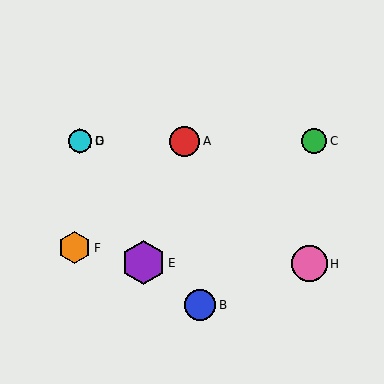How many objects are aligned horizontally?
4 objects (A, C, D, G) are aligned horizontally.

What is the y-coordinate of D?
Object D is at y≈141.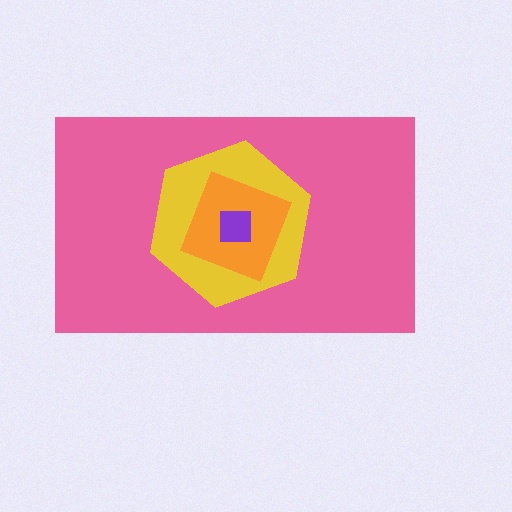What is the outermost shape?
The pink rectangle.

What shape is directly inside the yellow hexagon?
The orange diamond.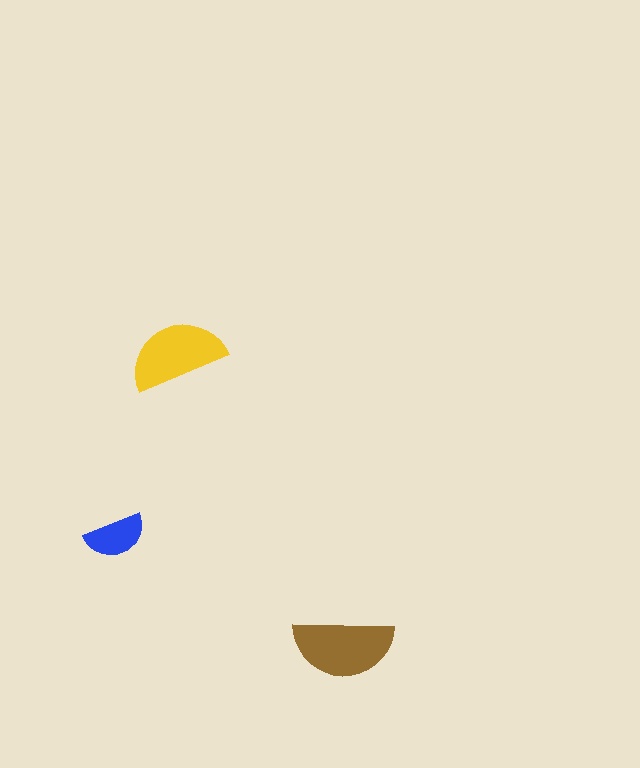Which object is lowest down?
The brown semicircle is bottommost.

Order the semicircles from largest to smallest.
the brown one, the yellow one, the blue one.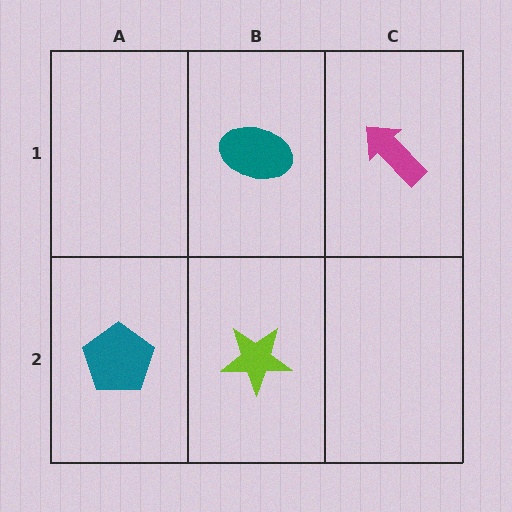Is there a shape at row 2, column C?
No, that cell is empty.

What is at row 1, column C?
A magenta arrow.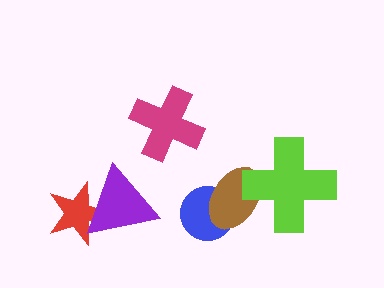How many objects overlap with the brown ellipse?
2 objects overlap with the brown ellipse.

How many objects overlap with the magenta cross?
0 objects overlap with the magenta cross.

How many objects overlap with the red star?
1 object overlaps with the red star.